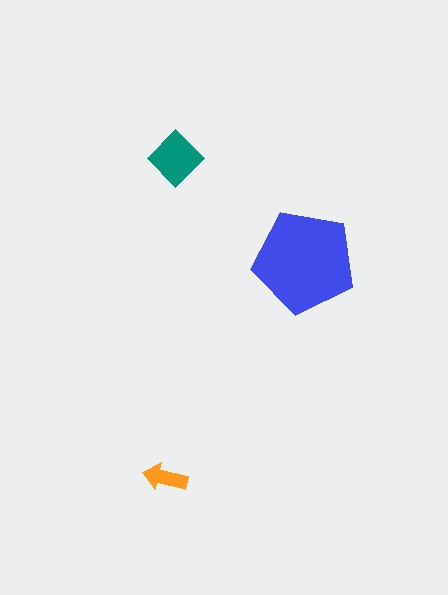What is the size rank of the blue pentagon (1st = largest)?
1st.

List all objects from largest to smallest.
The blue pentagon, the teal diamond, the orange arrow.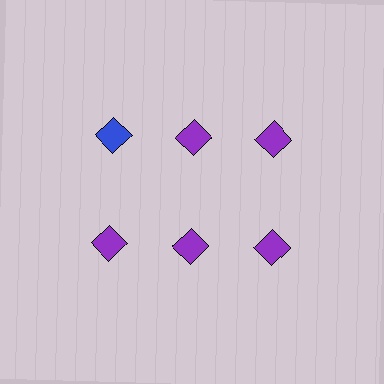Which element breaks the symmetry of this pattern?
The blue diamond in the top row, leftmost column breaks the symmetry. All other shapes are purple diamonds.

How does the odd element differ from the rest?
It has a different color: blue instead of purple.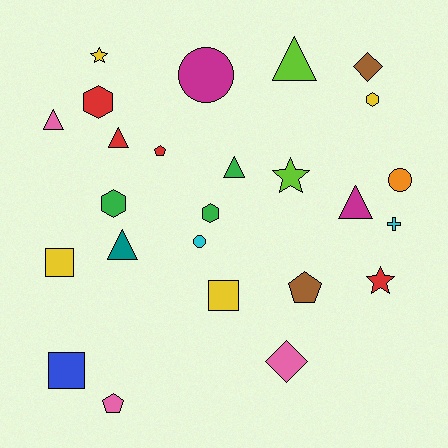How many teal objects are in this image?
There is 1 teal object.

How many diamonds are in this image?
There are 2 diamonds.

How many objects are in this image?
There are 25 objects.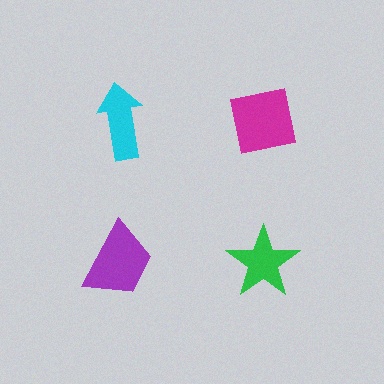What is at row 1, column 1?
A cyan arrow.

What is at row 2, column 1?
A purple trapezoid.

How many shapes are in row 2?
2 shapes.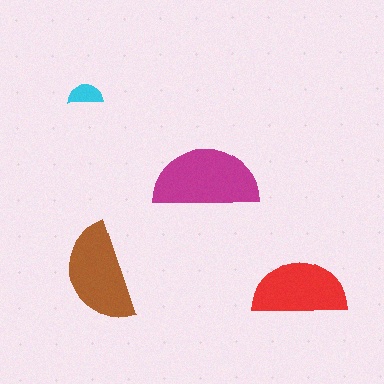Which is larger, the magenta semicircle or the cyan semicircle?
The magenta one.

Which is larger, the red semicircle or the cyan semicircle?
The red one.